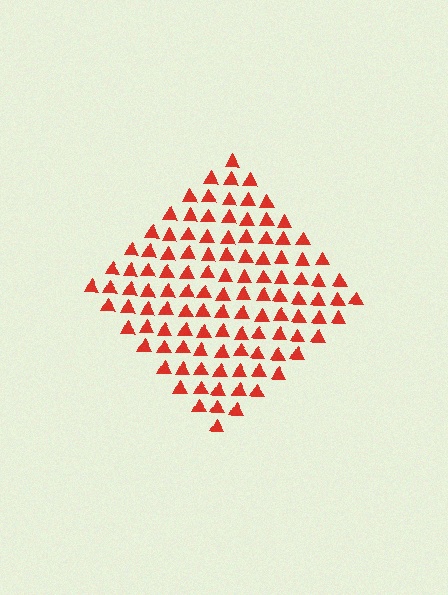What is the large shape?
The large shape is a diamond.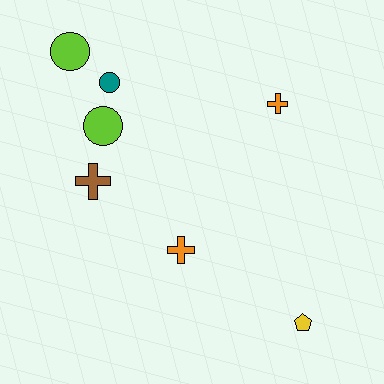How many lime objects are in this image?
There are 2 lime objects.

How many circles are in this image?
There are 3 circles.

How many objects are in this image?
There are 7 objects.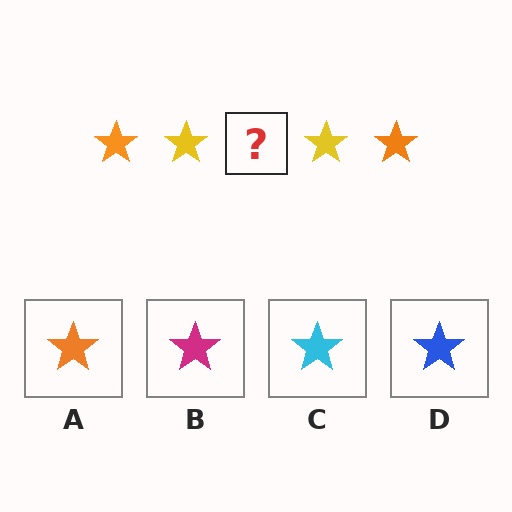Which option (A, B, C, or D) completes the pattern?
A.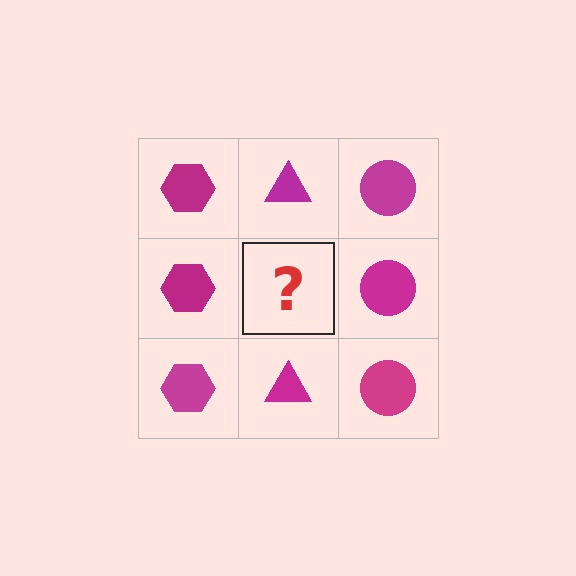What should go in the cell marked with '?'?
The missing cell should contain a magenta triangle.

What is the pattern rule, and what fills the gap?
The rule is that each column has a consistent shape. The gap should be filled with a magenta triangle.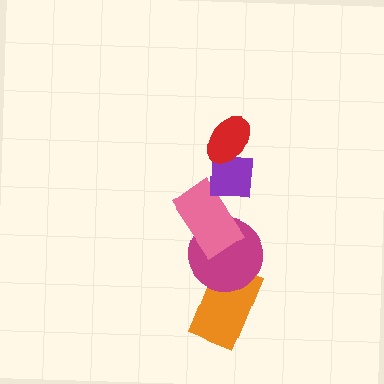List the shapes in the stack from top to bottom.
From top to bottom: the red ellipse, the purple square, the pink rectangle, the magenta circle, the orange rectangle.